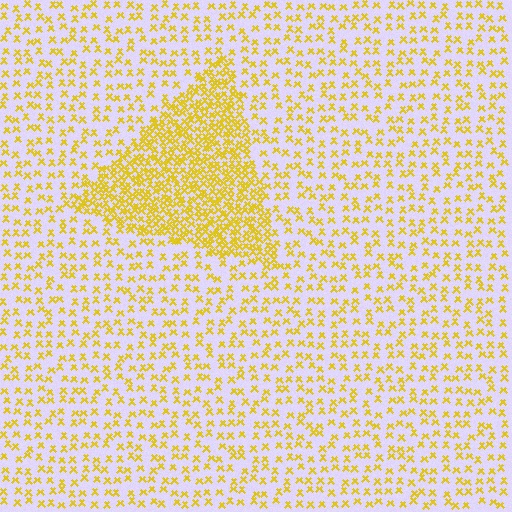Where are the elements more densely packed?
The elements are more densely packed inside the triangle boundary.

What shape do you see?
I see a triangle.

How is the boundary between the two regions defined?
The boundary is defined by a change in element density (approximately 2.7x ratio). All elements are the same color, size, and shape.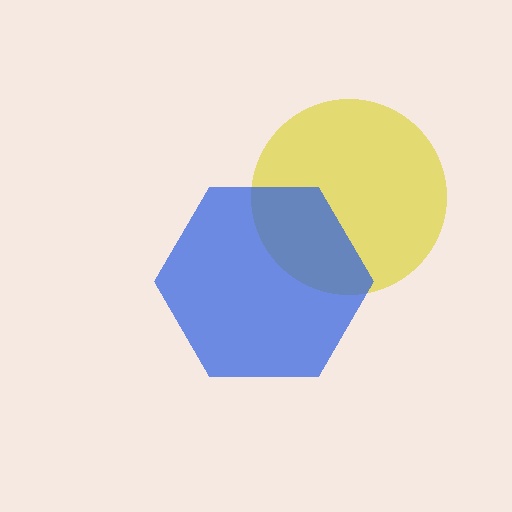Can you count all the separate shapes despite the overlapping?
Yes, there are 2 separate shapes.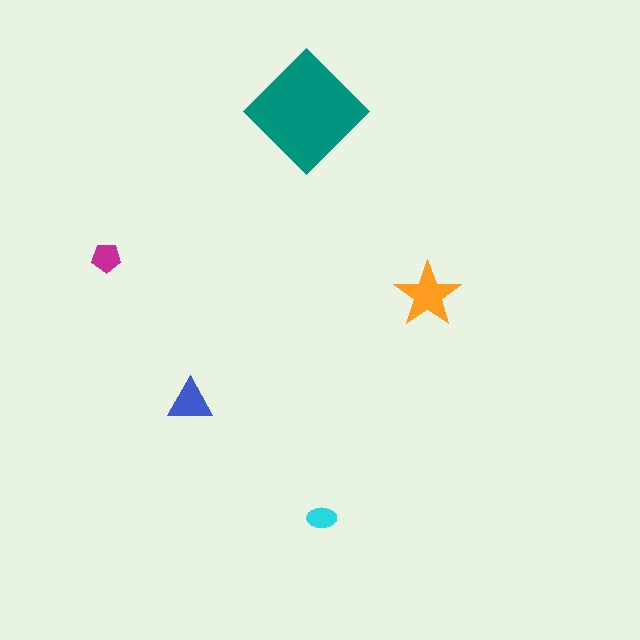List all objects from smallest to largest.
The cyan ellipse, the magenta pentagon, the blue triangle, the orange star, the teal diamond.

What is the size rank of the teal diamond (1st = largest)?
1st.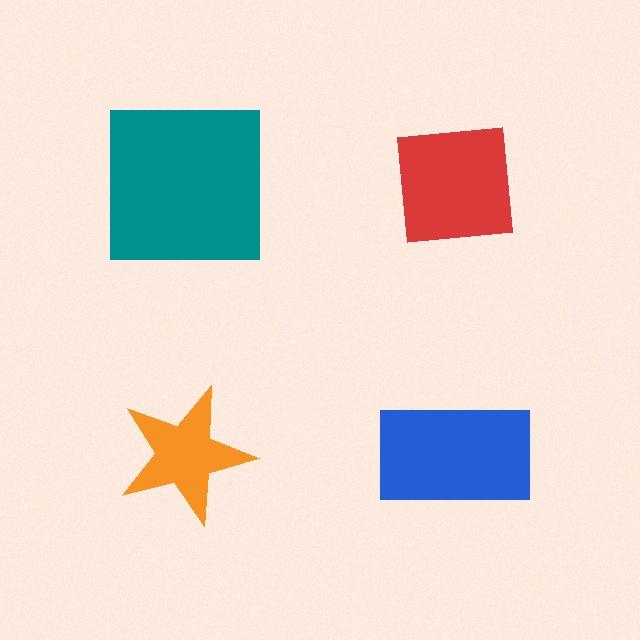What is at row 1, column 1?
A teal square.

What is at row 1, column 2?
A red square.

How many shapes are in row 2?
2 shapes.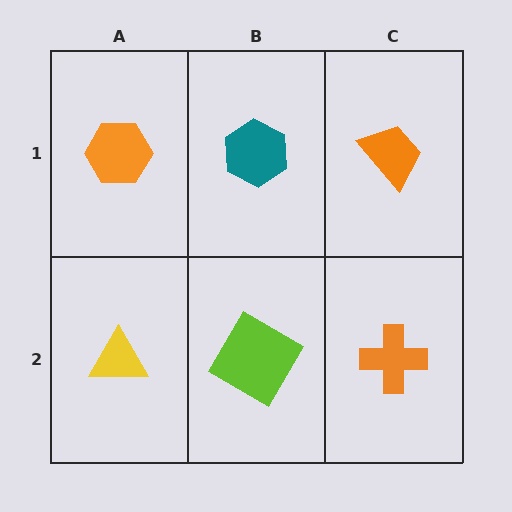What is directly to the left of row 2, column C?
A lime diamond.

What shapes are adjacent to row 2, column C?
An orange trapezoid (row 1, column C), a lime diamond (row 2, column B).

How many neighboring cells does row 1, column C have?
2.